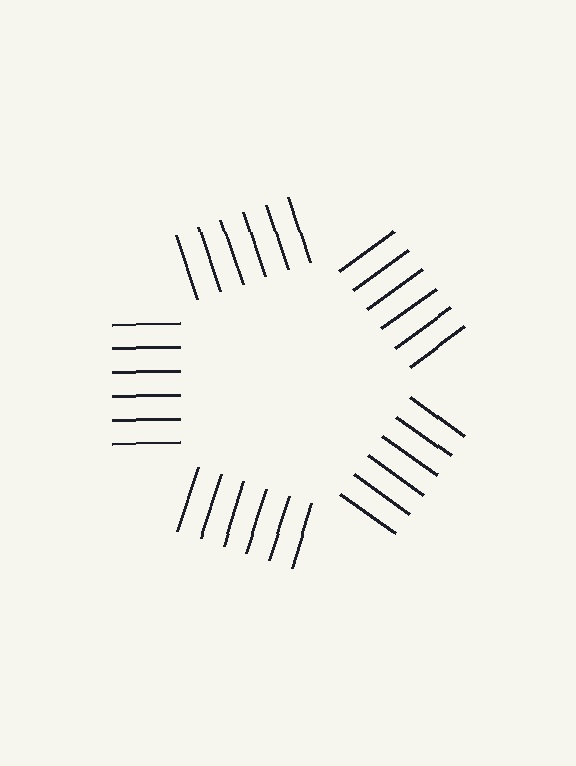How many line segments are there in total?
30 — 6 along each of the 5 edges.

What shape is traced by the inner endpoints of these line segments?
An illusory pentagon — the line segments terminate on its edges but no continuous stroke is drawn.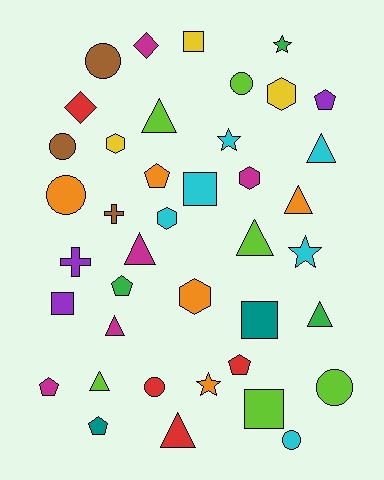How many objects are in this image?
There are 40 objects.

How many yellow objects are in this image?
There are 3 yellow objects.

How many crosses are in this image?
There are 2 crosses.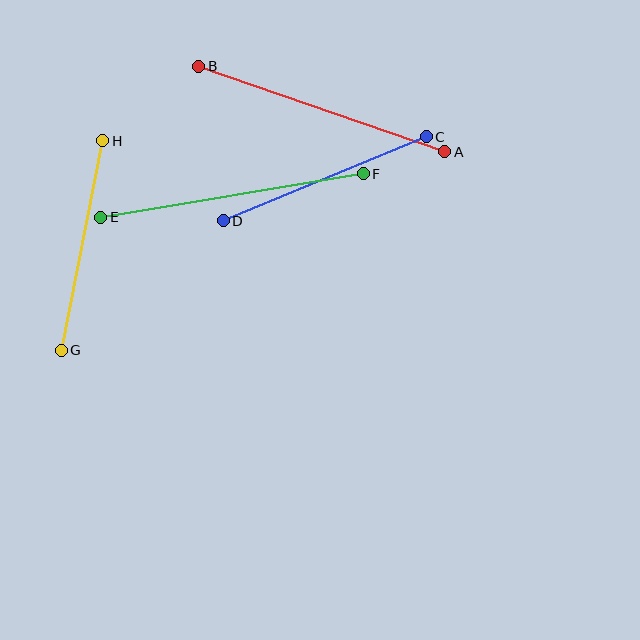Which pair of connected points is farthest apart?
Points E and F are farthest apart.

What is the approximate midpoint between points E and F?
The midpoint is at approximately (232, 195) pixels.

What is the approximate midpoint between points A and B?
The midpoint is at approximately (322, 109) pixels.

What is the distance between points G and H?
The distance is approximately 214 pixels.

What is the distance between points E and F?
The distance is approximately 266 pixels.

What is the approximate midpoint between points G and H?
The midpoint is at approximately (82, 245) pixels.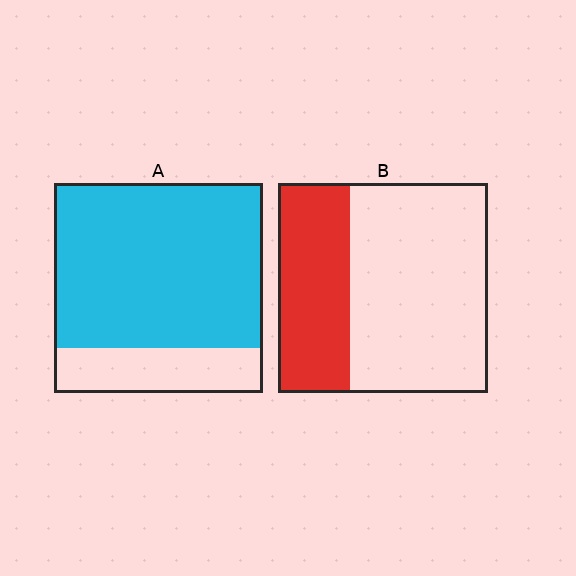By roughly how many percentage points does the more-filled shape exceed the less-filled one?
By roughly 45 percentage points (A over B).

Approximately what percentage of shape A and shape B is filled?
A is approximately 80% and B is approximately 35%.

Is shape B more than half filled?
No.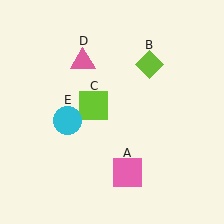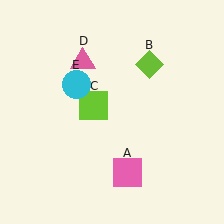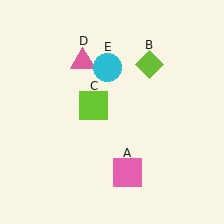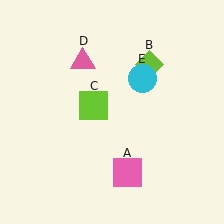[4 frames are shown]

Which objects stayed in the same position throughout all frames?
Pink square (object A) and lime diamond (object B) and lime square (object C) and pink triangle (object D) remained stationary.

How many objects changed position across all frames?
1 object changed position: cyan circle (object E).